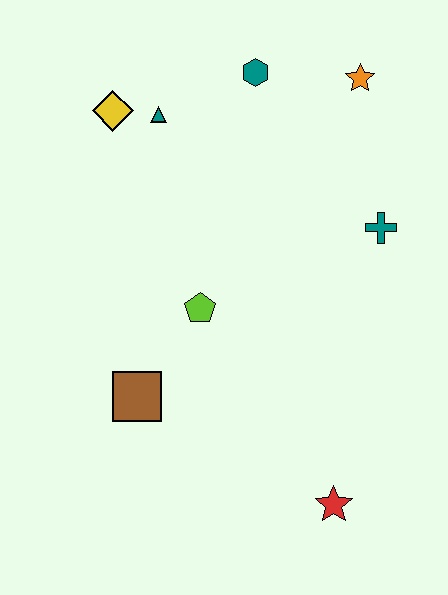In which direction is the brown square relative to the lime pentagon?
The brown square is below the lime pentagon.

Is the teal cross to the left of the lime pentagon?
No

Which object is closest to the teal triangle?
The yellow diamond is closest to the teal triangle.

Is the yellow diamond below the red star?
No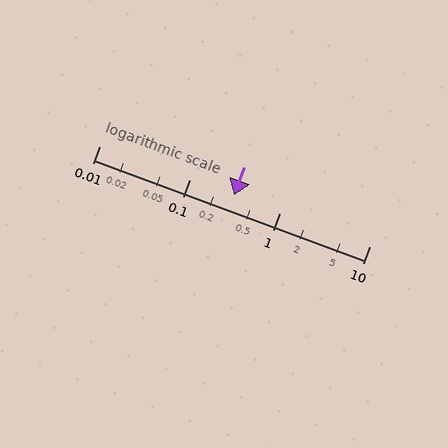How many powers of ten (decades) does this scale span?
The scale spans 3 decades, from 0.01 to 10.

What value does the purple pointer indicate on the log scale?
The pointer indicates approximately 0.31.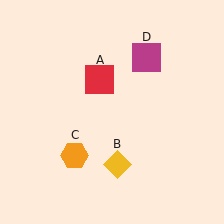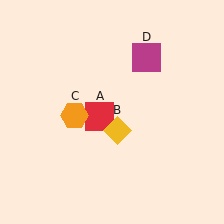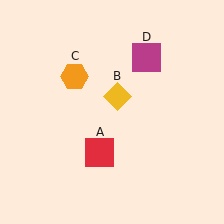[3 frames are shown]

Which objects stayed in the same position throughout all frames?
Magenta square (object D) remained stationary.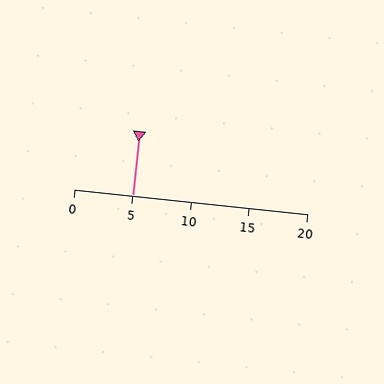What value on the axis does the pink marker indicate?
The marker indicates approximately 5.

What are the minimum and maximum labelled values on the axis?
The axis runs from 0 to 20.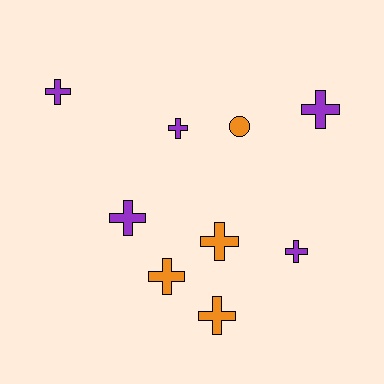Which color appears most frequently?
Purple, with 5 objects.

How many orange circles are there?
There is 1 orange circle.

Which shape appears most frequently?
Cross, with 8 objects.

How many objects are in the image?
There are 9 objects.